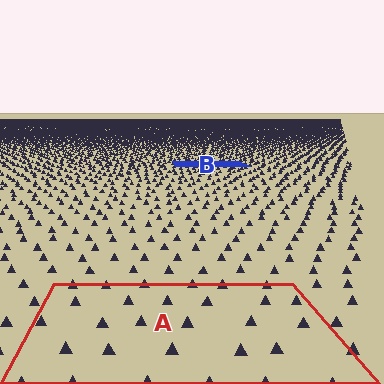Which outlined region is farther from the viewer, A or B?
Region B is farther from the viewer — the texture elements inside it appear smaller and more densely packed.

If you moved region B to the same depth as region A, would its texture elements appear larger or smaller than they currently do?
They would appear larger. At a closer depth, the same texture elements are projected at a bigger on-screen size.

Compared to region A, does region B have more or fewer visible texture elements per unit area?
Region B has more texture elements per unit area — they are packed more densely because it is farther away.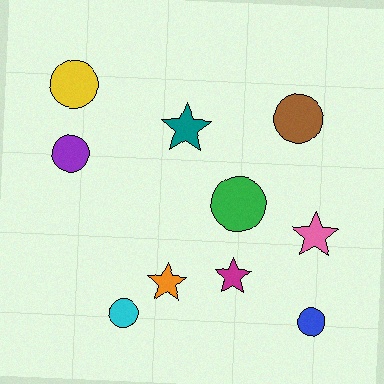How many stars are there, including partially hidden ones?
There are 4 stars.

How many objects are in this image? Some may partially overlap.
There are 10 objects.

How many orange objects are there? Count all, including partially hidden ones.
There is 1 orange object.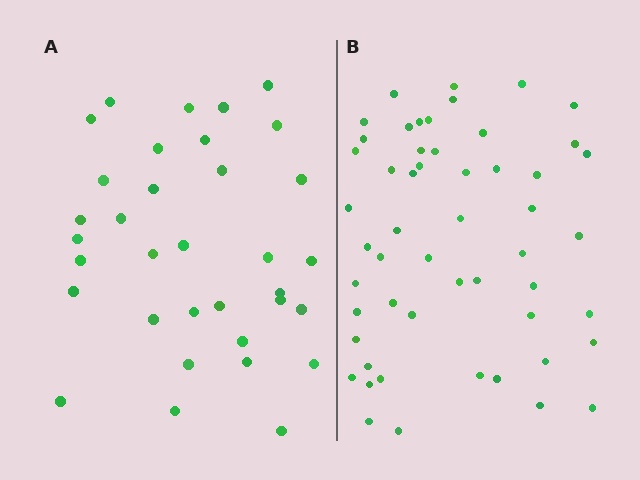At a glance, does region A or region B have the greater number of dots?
Region B (the right region) has more dots.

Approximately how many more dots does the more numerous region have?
Region B has approximately 20 more dots than region A.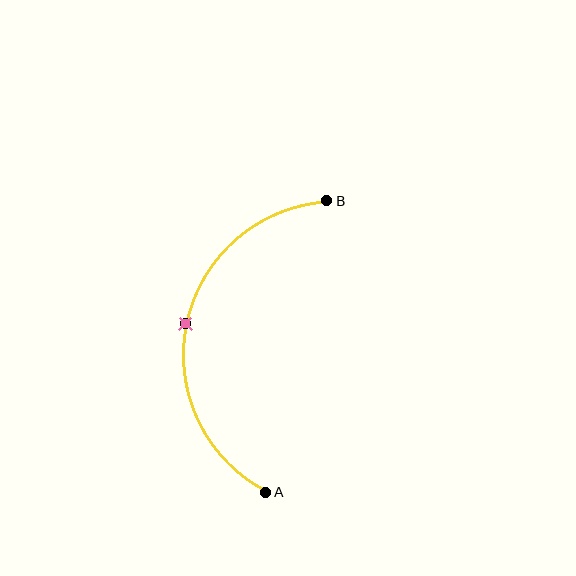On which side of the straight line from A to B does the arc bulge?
The arc bulges to the left of the straight line connecting A and B.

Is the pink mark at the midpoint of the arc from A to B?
Yes. The pink mark lies on the arc at equal arc-length from both A and B — it is the arc midpoint.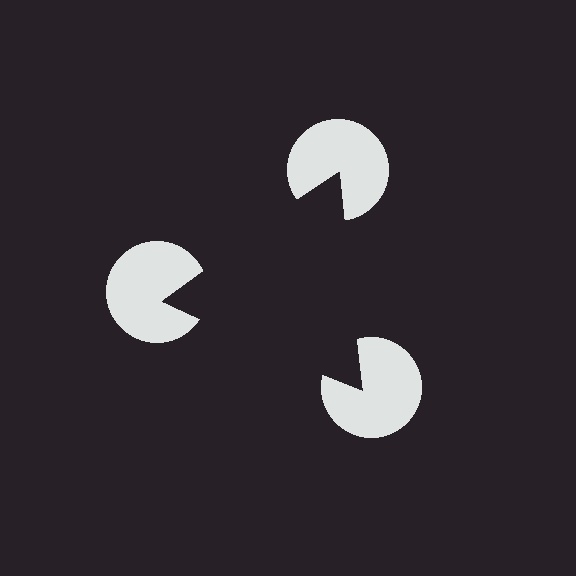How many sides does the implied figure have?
3 sides.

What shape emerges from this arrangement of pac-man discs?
An illusory triangle — its edges are inferred from the aligned wedge cuts in the pac-man discs, not physically drawn.